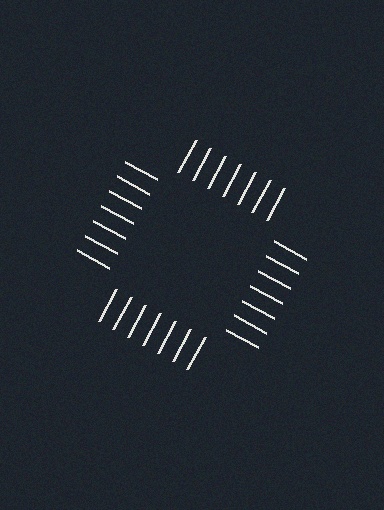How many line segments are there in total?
28 — 7 along each of the 4 edges.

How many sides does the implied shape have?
4 sides — the line-ends trace a square.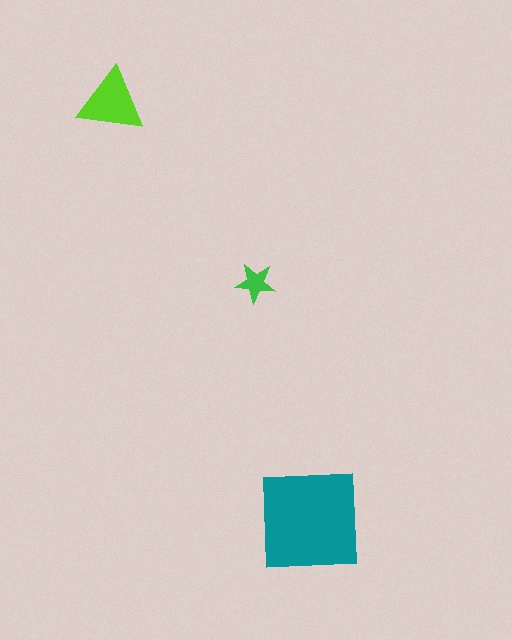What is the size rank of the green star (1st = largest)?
3rd.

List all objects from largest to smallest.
The teal square, the lime triangle, the green star.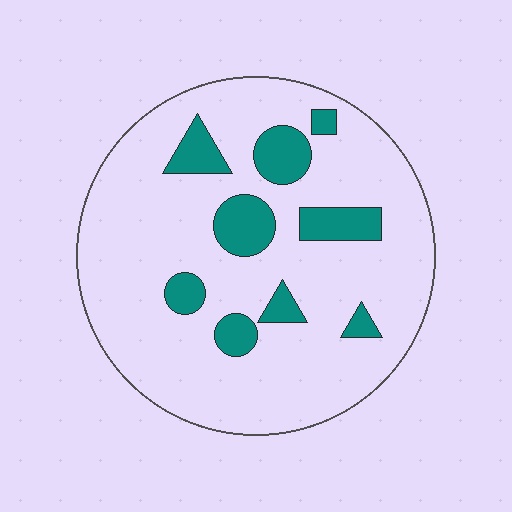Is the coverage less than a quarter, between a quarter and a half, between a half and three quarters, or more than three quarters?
Less than a quarter.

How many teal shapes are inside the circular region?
9.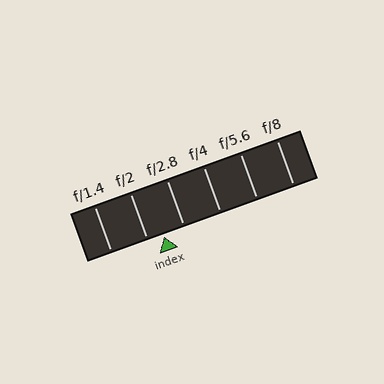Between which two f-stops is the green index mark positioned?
The index mark is between f/2 and f/2.8.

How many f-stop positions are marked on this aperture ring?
There are 6 f-stop positions marked.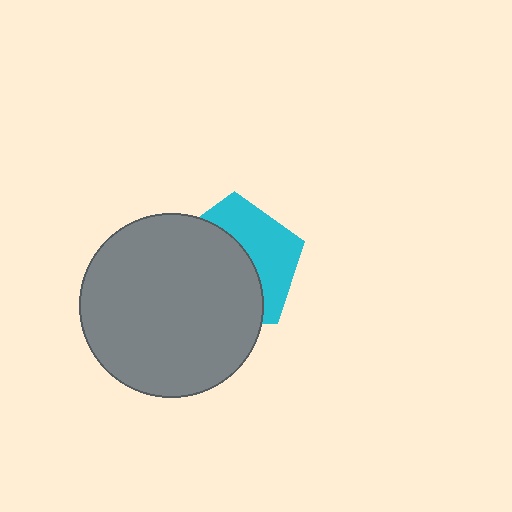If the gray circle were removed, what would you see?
You would see the complete cyan pentagon.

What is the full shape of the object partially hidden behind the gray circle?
The partially hidden object is a cyan pentagon.